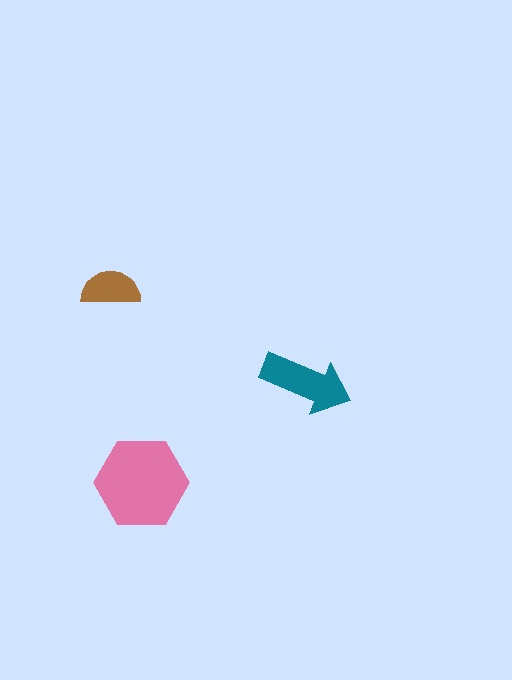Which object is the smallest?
The brown semicircle.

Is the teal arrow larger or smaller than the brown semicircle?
Larger.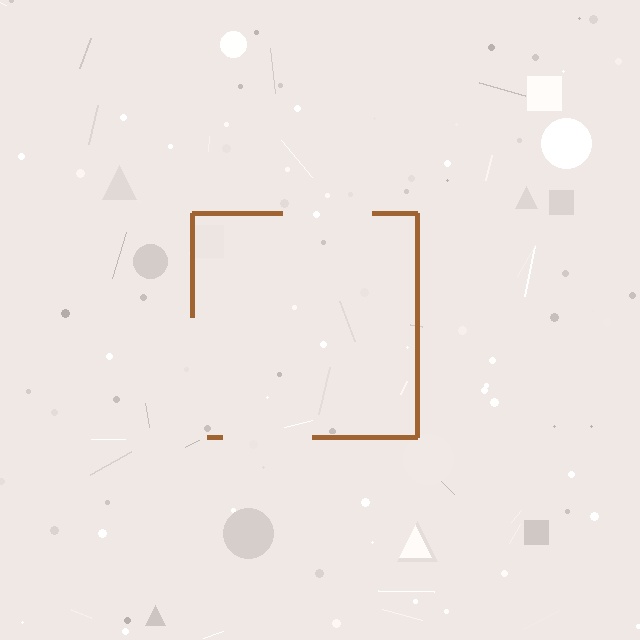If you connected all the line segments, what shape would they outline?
They would outline a square.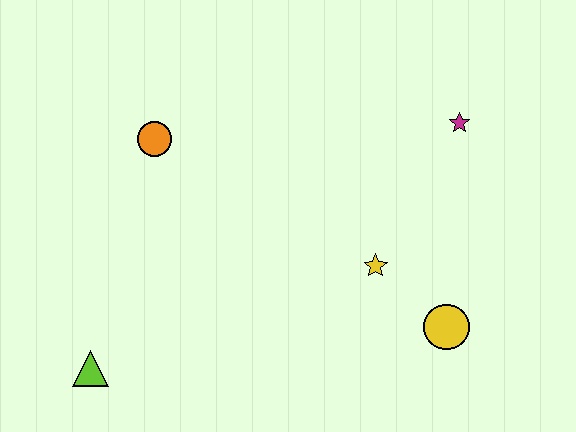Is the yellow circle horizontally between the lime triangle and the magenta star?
Yes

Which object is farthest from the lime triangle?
The magenta star is farthest from the lime triangle.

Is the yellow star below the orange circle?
Yes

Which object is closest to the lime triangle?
The orange circle is closest to the lime triangle.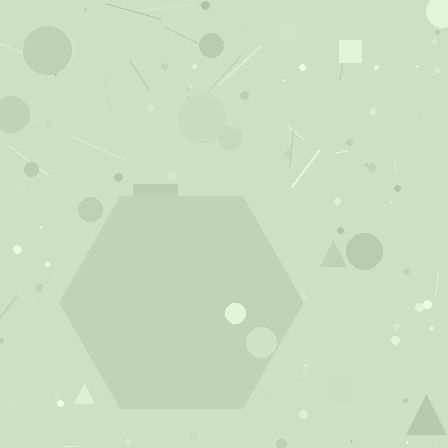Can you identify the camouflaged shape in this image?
The camouflaged shape is a hexagon.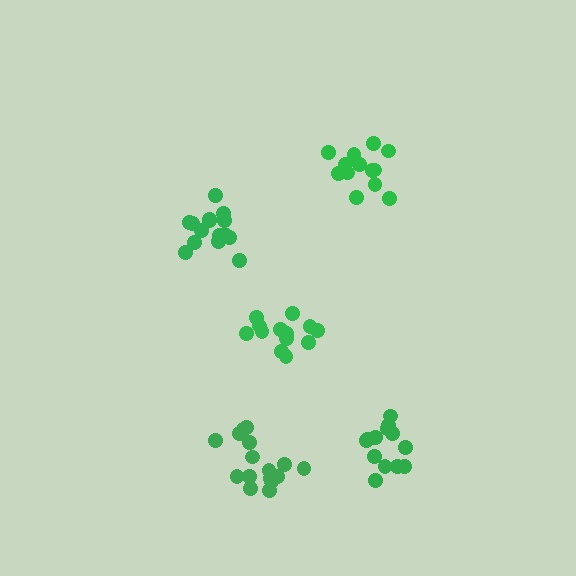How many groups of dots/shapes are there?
There are 5 groups.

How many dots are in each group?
Group 1: 13 dots, Group 2: 16 dots, Group 3: 16 dots, Group 4: 13 dots, Group 5: 13 dots (71 total).